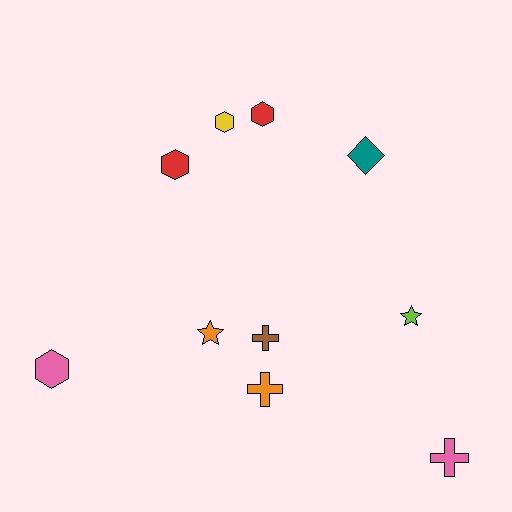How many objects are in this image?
There are 10 objects.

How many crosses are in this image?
There are 3 crosses.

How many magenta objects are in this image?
There are no magenta objects.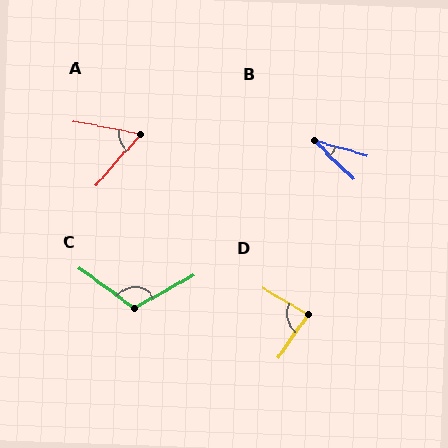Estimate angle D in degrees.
Approximately 85 degrees.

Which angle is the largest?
C, at approximately 114 degrees.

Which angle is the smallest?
B, at approximately 29 degrees.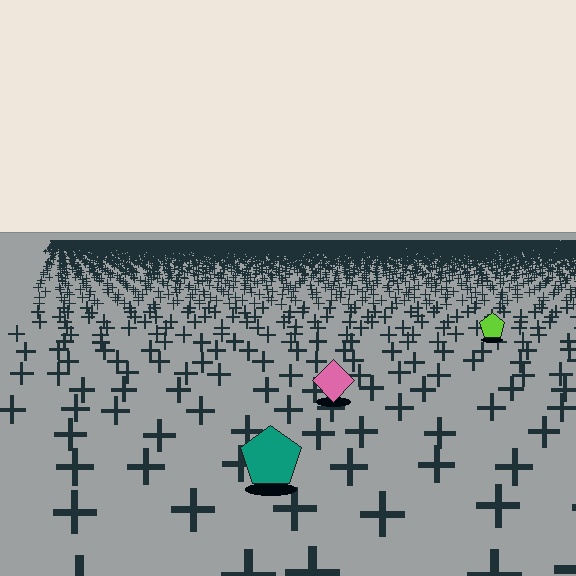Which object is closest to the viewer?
The teal pentagon is closest. The texture marks near it are larger and more spread out.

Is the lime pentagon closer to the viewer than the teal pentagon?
No. The teal pentagon is closer — you can tell from the texture gradient: the ground texture is coarser near it.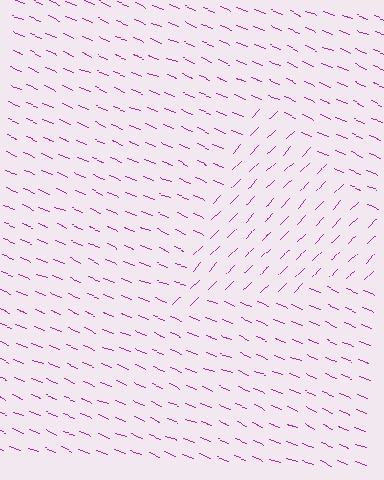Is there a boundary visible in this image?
Yes, there is a texture boundary formed by a change in line orientation.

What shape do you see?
I see a triangle.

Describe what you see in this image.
The image is filled with small magenta line segments. A triangle region in the image has lines oriented differently from the surrounding lines, creating a visible texture boundary.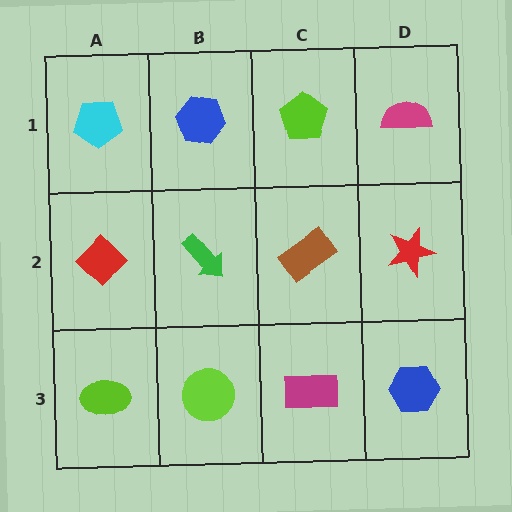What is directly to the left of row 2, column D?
A brown rectangle.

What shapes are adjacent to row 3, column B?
A green arrow (row 2, column B), a lime ellipse (row 3, column A), a magenta rectangle (row 3, column C).